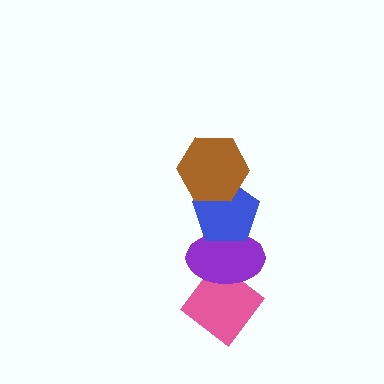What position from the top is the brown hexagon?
The brown hexagon is 1st from the top.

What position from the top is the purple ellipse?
The purple ellipse is 3rd from the top.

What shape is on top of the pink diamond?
The purple ellipse is on top of the pink diamond.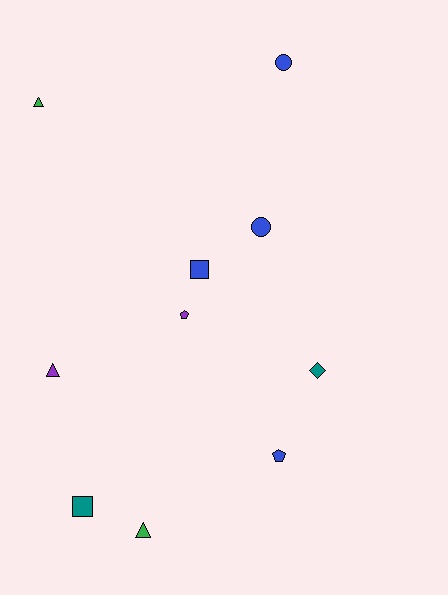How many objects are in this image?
There are 10 objects.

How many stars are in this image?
There are no stars.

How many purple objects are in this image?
There are 2 purple objects.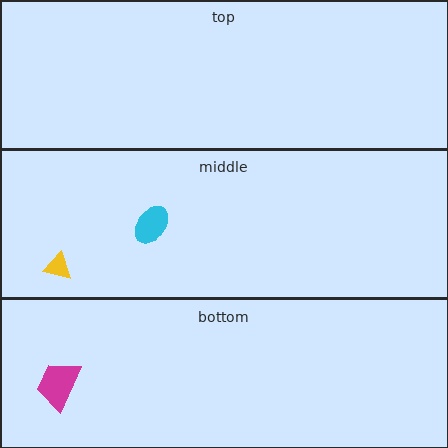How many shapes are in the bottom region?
1.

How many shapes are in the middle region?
2.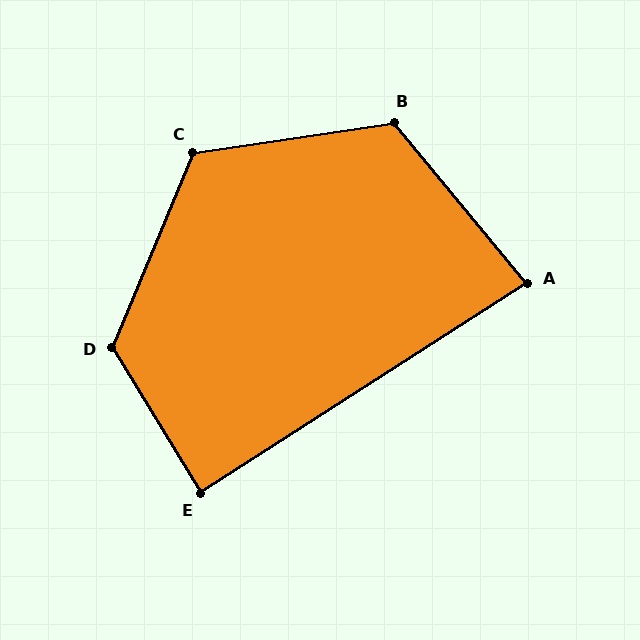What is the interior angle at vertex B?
Approximately 121 degrees (obtuse).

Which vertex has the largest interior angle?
D, at approximately 126 degrees.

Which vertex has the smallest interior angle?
A, at approximately 83 degrees.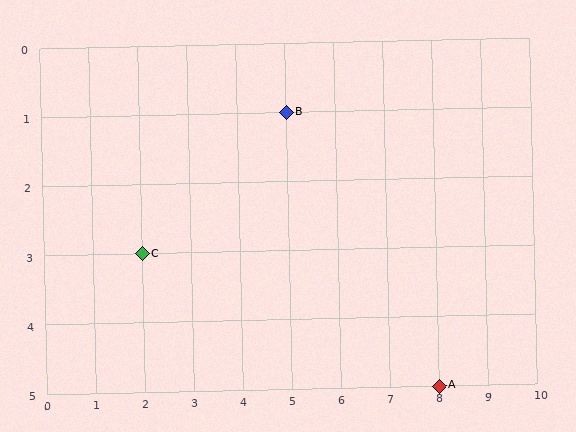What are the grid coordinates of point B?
Point B is at grid coordinates (5, 1).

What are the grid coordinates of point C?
Point C is at grid coordinates (2, 3).